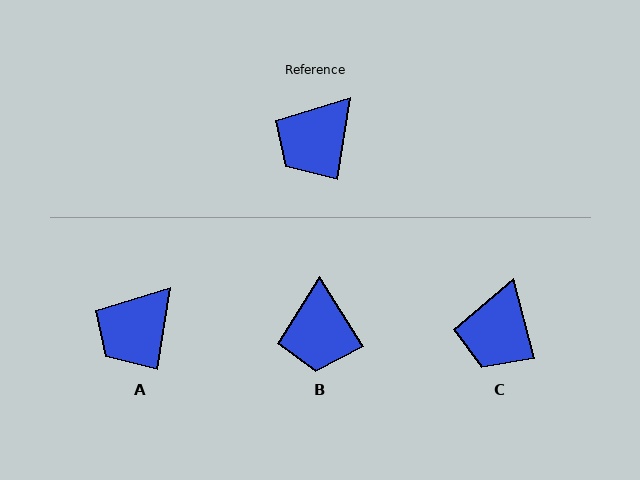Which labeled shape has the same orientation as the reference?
A.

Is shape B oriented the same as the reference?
No, it is off by about 41 degrees.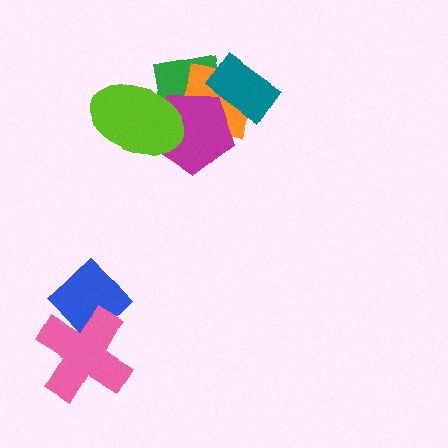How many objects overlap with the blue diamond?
1 object overlaps with the blue diamond.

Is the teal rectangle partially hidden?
No, no other shape covers it.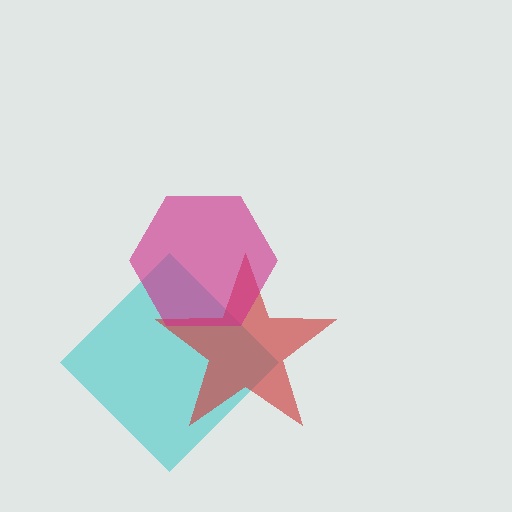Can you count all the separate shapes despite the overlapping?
Yes, there are 3 separate shapes.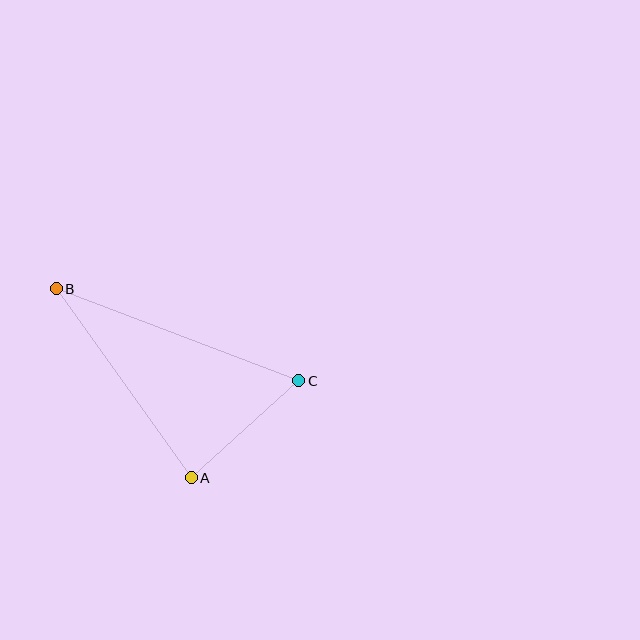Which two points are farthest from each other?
Points B and C are farthest from each other.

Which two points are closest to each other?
Points A and C are closest to each other.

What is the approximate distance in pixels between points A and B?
The distance between A and B is approximately 232 pixels.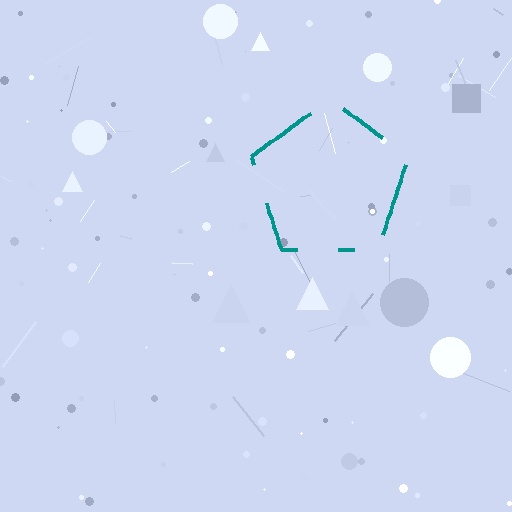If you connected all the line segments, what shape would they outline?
They would outline a pentagon.